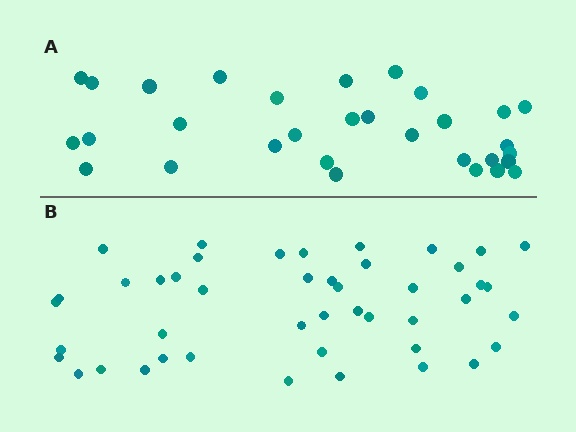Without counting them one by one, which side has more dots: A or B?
Region B (the bottom region) has more dots.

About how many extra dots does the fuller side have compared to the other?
Region B has approximately 15 more dots than region A.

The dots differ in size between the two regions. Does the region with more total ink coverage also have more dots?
No. Region A has more total ink coverage because its dots are larger, but region B actually contains more individual dots. Total area can be misleading — the number of items is what matters here.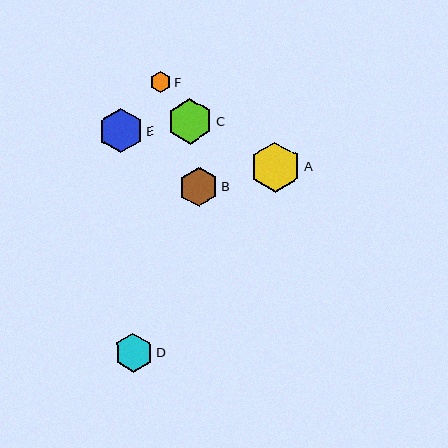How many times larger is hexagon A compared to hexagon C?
Hexagon A is approximately 1.1 times the size of hexagon C.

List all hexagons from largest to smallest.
From largest to smallest: A, C, E, B, D, F.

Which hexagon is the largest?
Hexagon A is the largest with a size of approximately 50 pixels.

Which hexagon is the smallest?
Hexagon F is the smallest with a size of approximately 21 pixels.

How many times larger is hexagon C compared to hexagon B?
Hexagon C is approximately 1.2 times the size of hexagon B.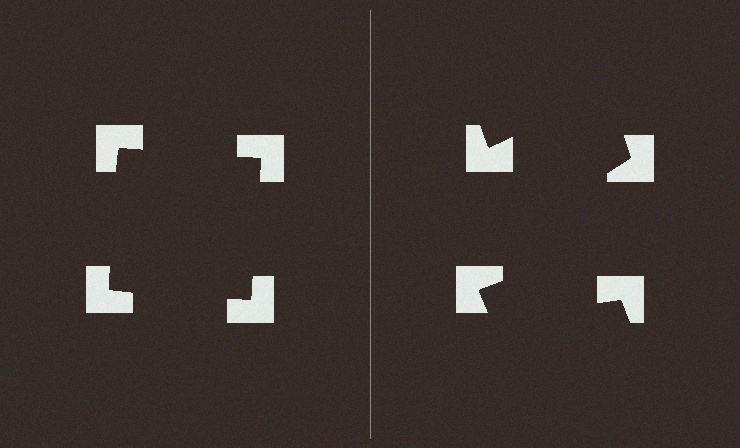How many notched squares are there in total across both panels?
8 — 4 on each side.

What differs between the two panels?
The notched squares are positioned identically on both sides; only the wedge orientations differ. On the left they align to a square; on the right they are misaligned.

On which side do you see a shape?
An illusory square appears on the left side. On the right side the wedge cuts are rotated, so no coherent shape forms.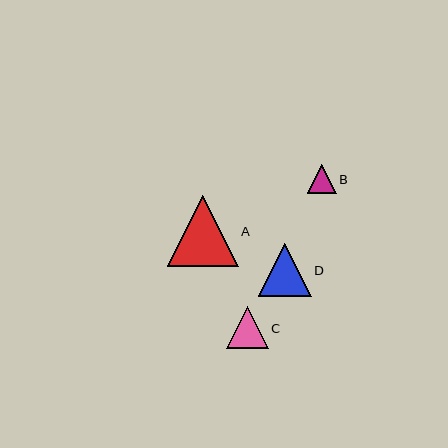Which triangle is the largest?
Triangle A is the largest with a size of approximately 71 pixels.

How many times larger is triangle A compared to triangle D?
Triangle A is approximately 1.3 times the size of triangle D.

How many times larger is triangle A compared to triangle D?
Triangle A is approximately 1.3 times the size of triangle D.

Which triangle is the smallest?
Triangle B is the smallest with a size of approximately 29 pixels.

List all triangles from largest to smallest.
From largest to smallest: A, D, C, B.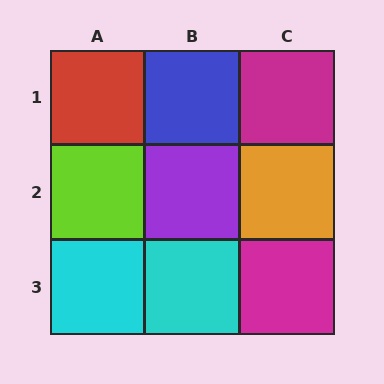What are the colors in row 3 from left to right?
Cyan, cyan, magenta.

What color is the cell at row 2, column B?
Purple.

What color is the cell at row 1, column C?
Magenta.